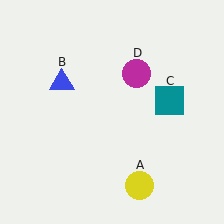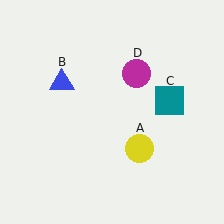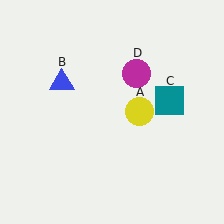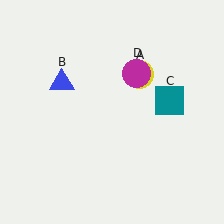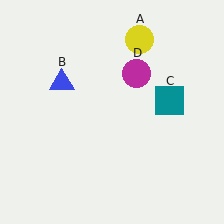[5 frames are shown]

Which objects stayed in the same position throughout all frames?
Blue triangle (object B) and teal square (object C) and magenta circle (object D) remained stationary.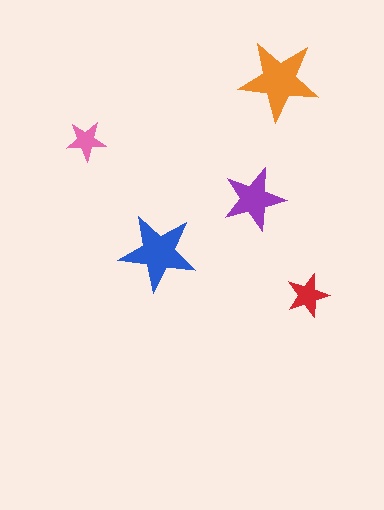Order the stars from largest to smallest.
the orange one, the blue one, the purple one, the red one, the pink one.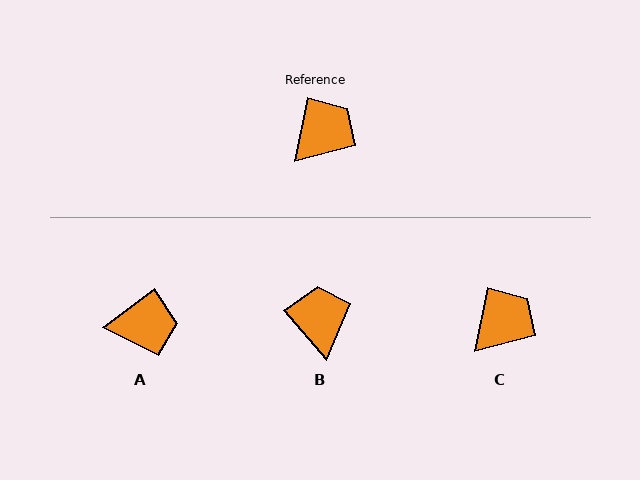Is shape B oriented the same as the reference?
No, it is off by about 51 degrees.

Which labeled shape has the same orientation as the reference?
C.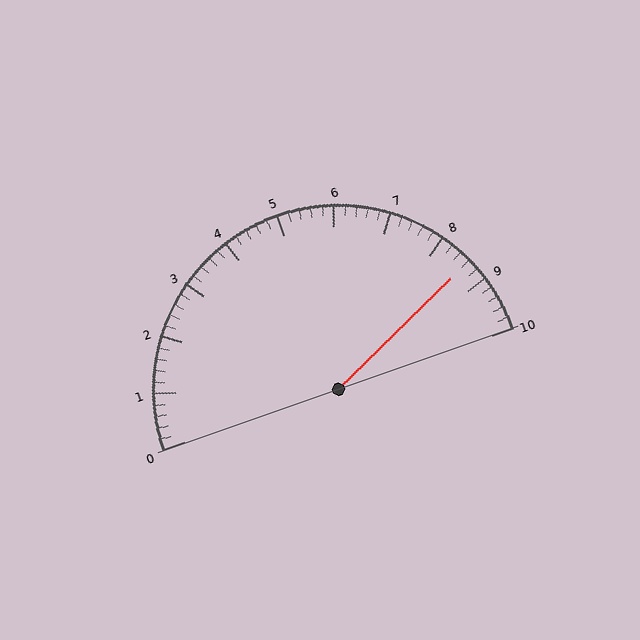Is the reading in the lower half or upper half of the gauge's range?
The reading is in the upper half of the range (0 to 10).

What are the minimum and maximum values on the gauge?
The gauge ranges from 0 to 10.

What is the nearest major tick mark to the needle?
The nearest major tick mark is 9.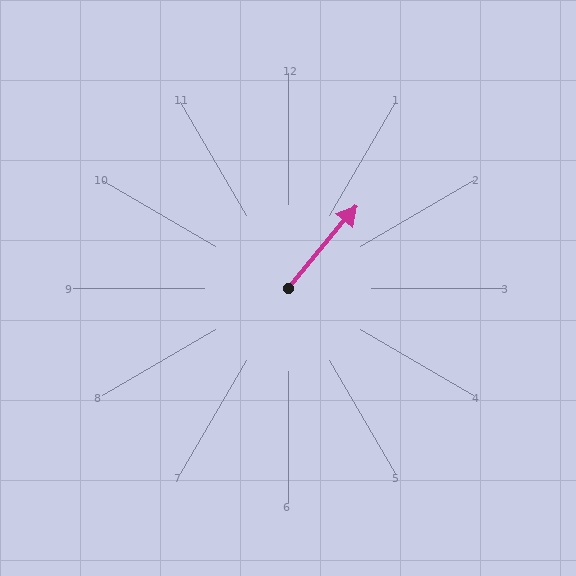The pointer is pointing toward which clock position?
Roughly 1 o'clock.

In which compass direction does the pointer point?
Northeast.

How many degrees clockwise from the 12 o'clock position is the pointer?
Approximately 40 degrees.